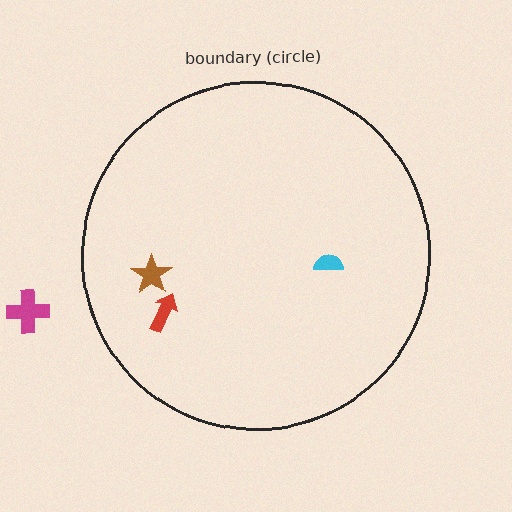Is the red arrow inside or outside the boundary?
Inside.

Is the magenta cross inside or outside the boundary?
Outside.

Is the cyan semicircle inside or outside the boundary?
Inside.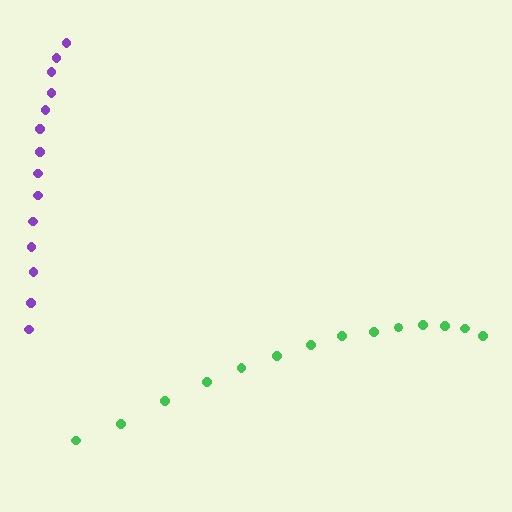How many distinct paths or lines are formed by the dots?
There are 2 distinct paths.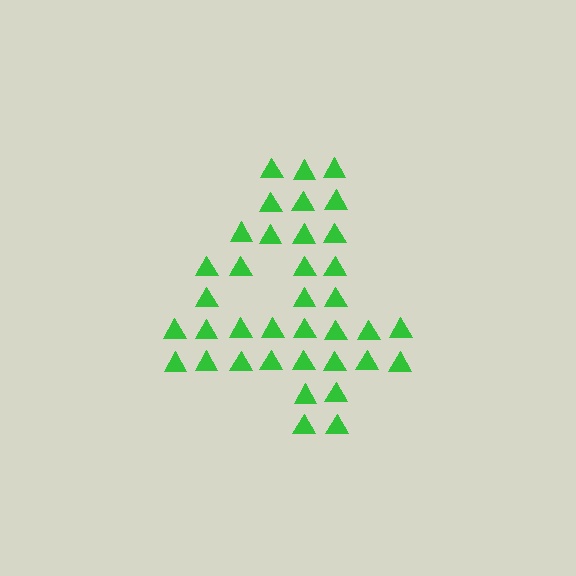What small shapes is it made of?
It is made of small triangles.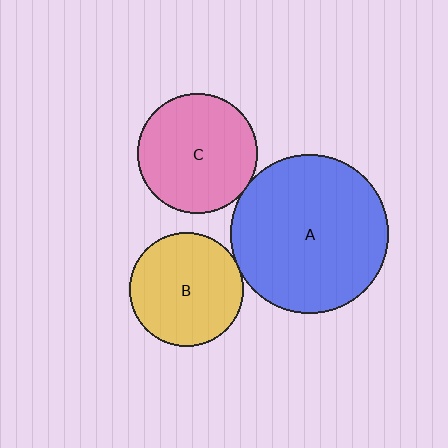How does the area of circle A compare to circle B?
Approximately 2.0 times.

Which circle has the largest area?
Circle A (blue).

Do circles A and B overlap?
Yes.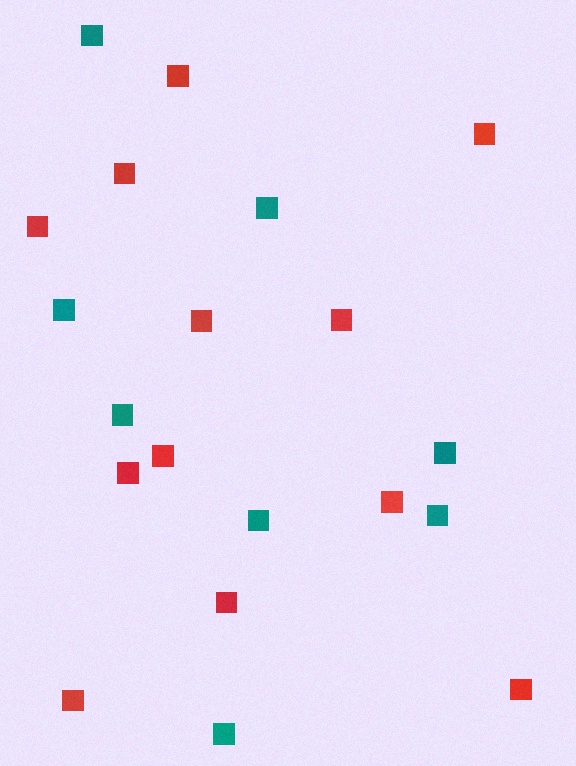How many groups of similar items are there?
There are 2 groups: one group of teal squares (8) and one group of red squares (12).